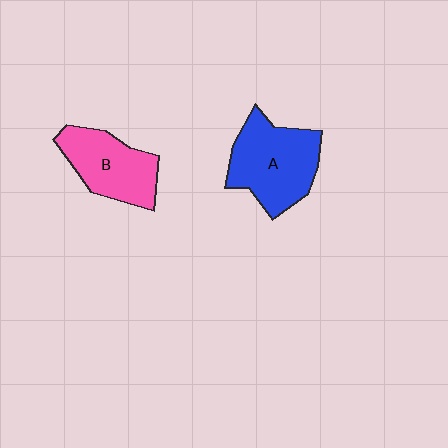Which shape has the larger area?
Shape A (blue).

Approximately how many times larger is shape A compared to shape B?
Approximately 1.2 times.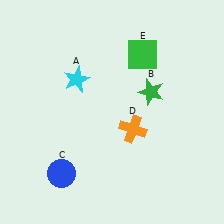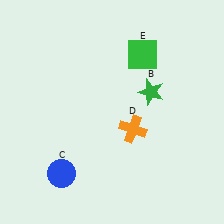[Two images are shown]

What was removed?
The cyan star (A) was removed in Image 2.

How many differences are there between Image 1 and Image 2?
There is 1 difference between the two images.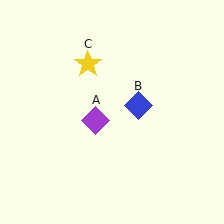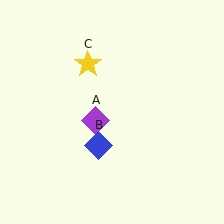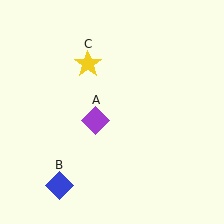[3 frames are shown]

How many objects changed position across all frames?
1 object changed position: blue diamond (object B).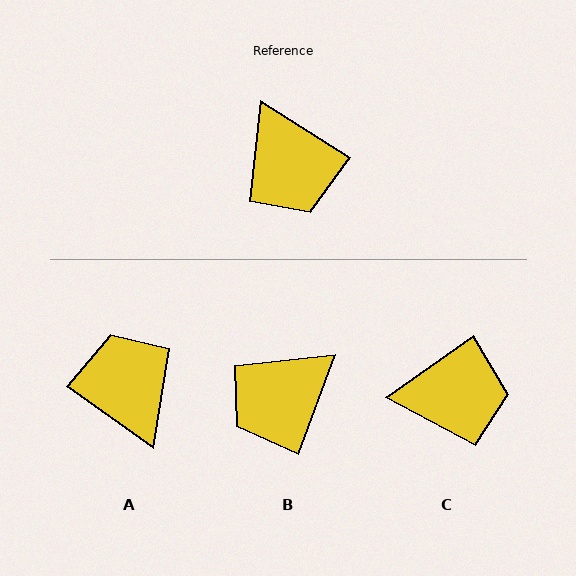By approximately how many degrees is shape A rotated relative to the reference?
Approximately 177 degrees counter-clockwise.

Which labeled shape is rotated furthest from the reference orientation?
A, about 177 degrees away.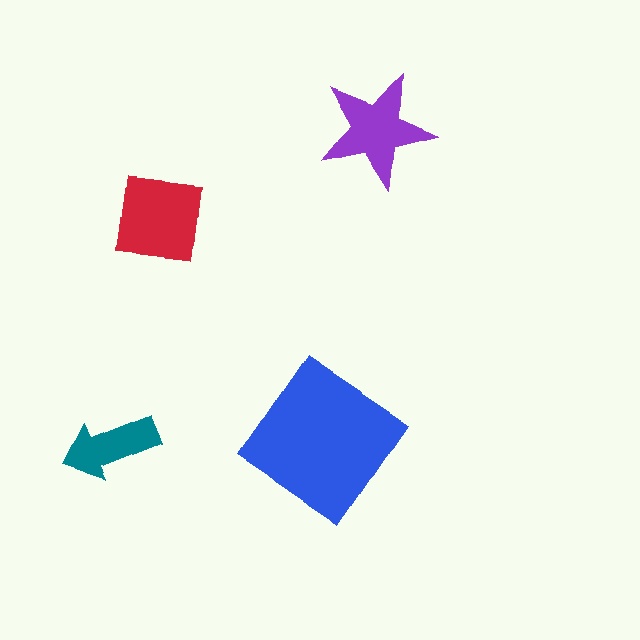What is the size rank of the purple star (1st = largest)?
3rd.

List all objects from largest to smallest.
The blue diamond, the red square, the purple star, the teal arrow.